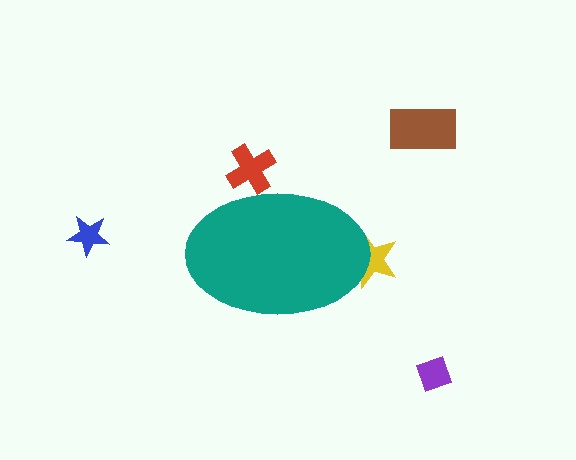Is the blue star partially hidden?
No, the blue star is fully visible.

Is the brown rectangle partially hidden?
No, the brown rectangle is fully visible.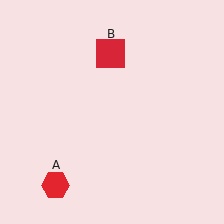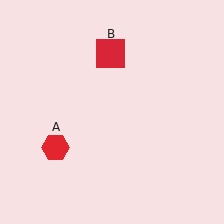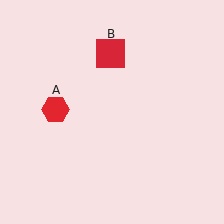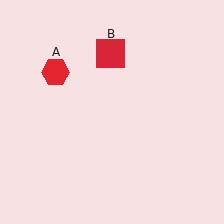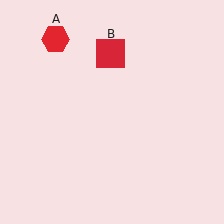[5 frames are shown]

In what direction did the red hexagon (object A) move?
The red hexagon (object A) moved up.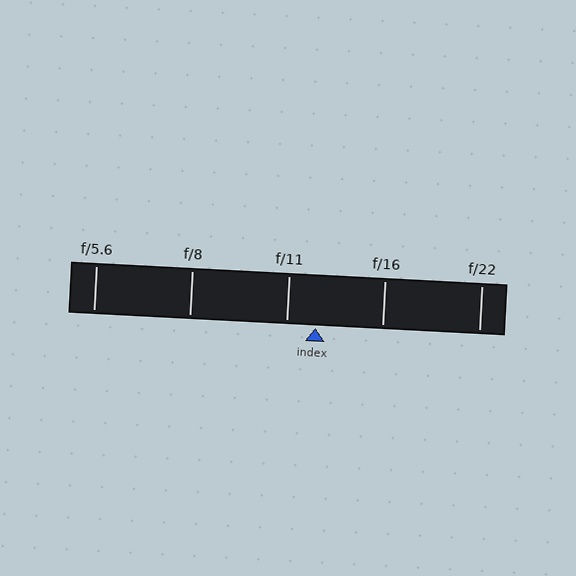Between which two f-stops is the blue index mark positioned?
The index mark is between f/11 and f/16.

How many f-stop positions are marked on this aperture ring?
There are 5 f-stop positions marked.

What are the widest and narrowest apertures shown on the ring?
The widest aperture shown is f/5.6 and the narrowest is f/22.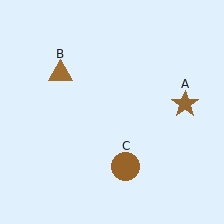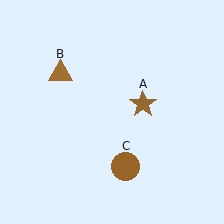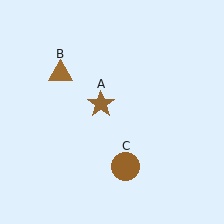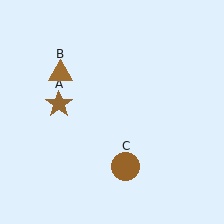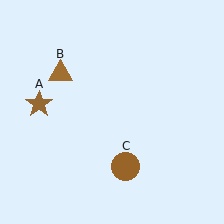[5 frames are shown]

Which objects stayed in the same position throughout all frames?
Brown triangle (object B) and brown circle (object C) remained stationary.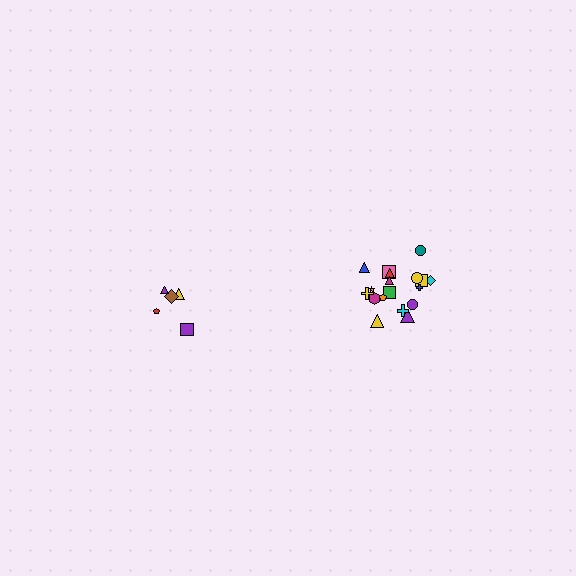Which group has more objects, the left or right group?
The right group.